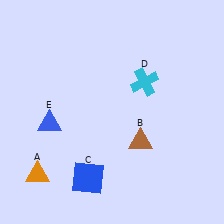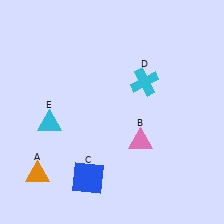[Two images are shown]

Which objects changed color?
B changed from brown to pink. E changed from blue to cyan.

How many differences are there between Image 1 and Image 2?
There are 2 differences between the two images.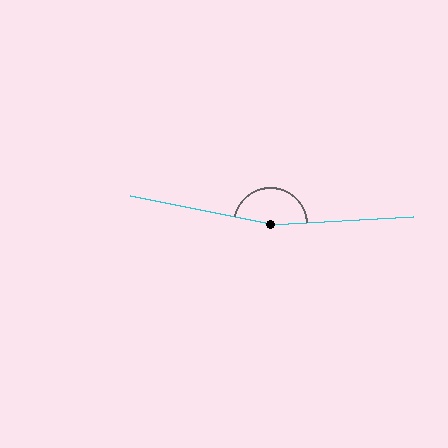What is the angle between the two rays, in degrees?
Approximately 166 degrees.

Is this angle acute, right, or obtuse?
It is obtuse.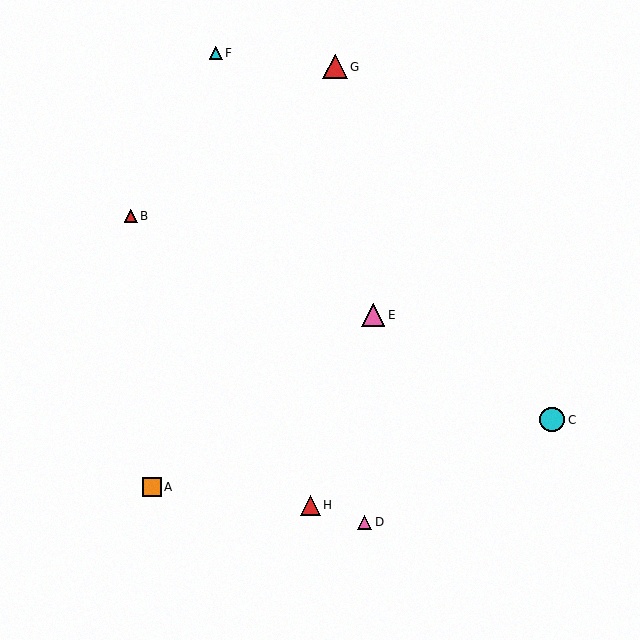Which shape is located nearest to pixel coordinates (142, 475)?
The orange square (labeled A) at (152, 487) is nearest to that location.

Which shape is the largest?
The cyan circle (labeled C) is the largest.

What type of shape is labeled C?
Shape C is a cyan circle.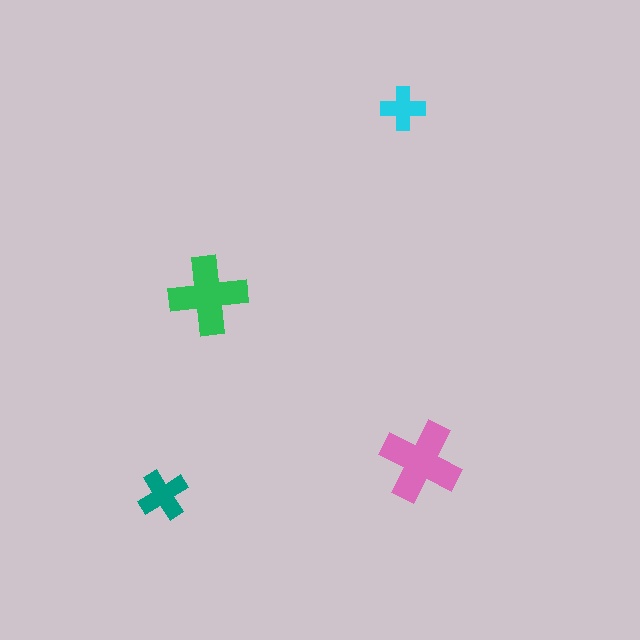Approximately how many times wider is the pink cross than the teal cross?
About 1.5 times wider.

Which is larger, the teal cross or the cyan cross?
The teal one.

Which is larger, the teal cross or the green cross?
The green one.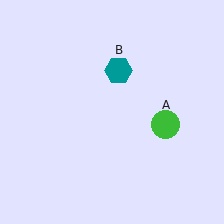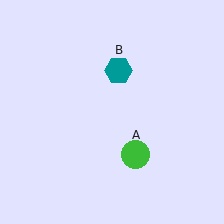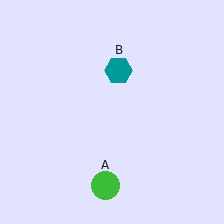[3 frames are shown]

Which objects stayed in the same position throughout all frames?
Teal hexagon (object B) remained stationary.